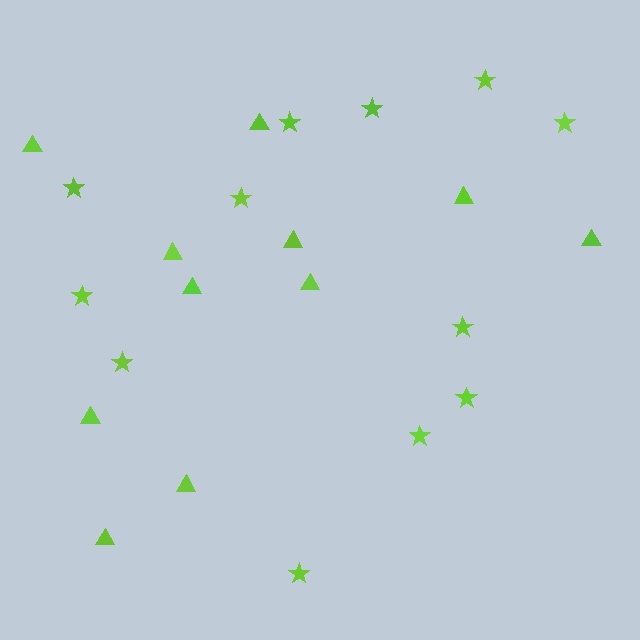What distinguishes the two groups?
There are 2 groups: one group of stars (12) and one group of triangles (11).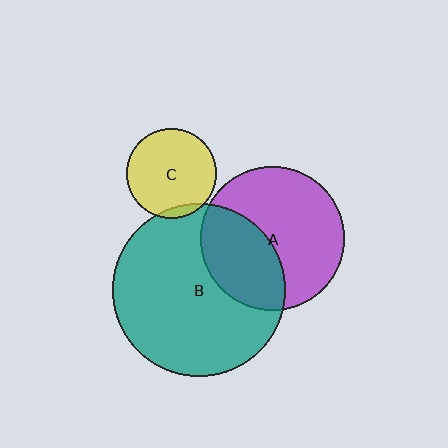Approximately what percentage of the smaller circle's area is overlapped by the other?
Approximately 5%.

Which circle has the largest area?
Circle B (teal).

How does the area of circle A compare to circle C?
Approximately 2.5 times.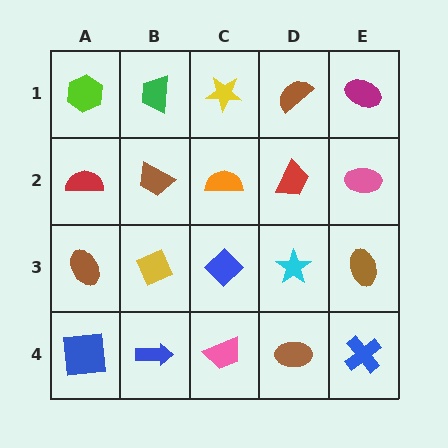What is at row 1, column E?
A magenta ellipse.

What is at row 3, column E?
A brown ellipse.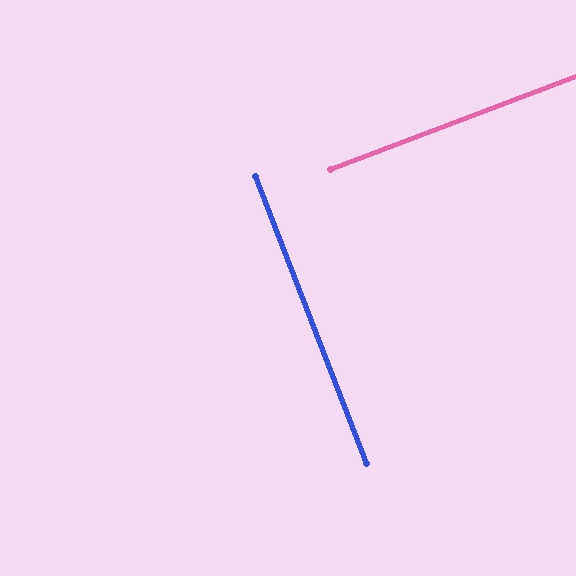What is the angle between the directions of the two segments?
Approximately 90 degrees.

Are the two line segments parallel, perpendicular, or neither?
Perpendicular — they meet at approximately 90°.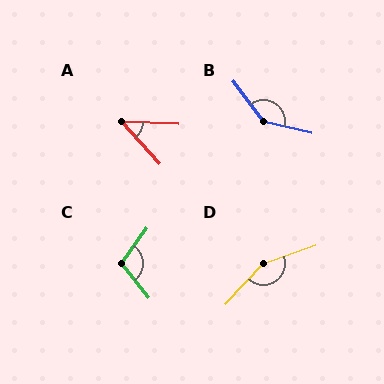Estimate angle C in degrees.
Approximately 105 degrees.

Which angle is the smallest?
A, at approximately 45 degrees.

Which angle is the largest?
D, at approximately 153 degrees.